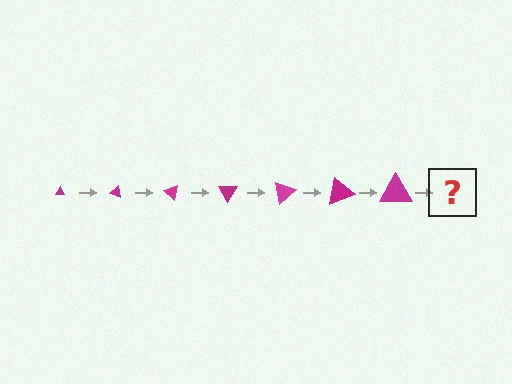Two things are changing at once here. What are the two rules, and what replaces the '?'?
The two rules are that the triangle grows larger each step and it rotates 20 degrees each step. The '?' should be a triangle, larger than the previous one and rotated 140 degrees from the start.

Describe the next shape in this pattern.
It should be a triangle, larger than the previous one and rotated 140 degrees from the start.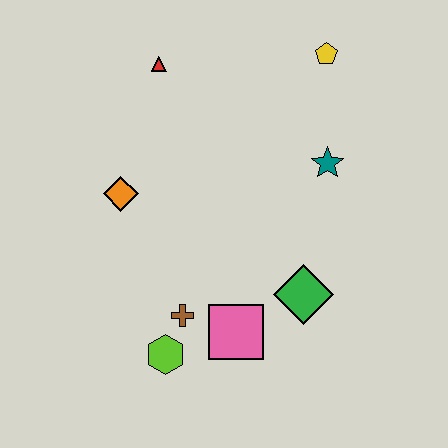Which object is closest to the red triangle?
The orange diamond is closest to the red triangle.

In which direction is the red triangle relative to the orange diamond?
The red triangle is above the orange diamond.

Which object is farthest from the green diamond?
The red triangle is farthest from the green diamond.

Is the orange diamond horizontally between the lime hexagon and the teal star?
No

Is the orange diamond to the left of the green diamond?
Yes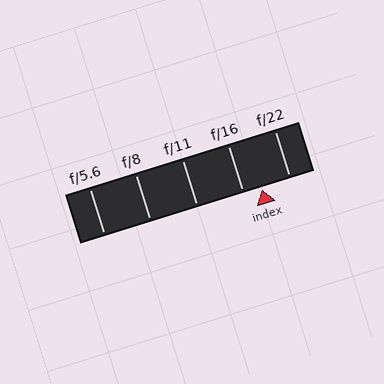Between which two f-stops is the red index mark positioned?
The index mark is between f/16 and f/22.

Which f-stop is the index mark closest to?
The index mark is closest to f/16.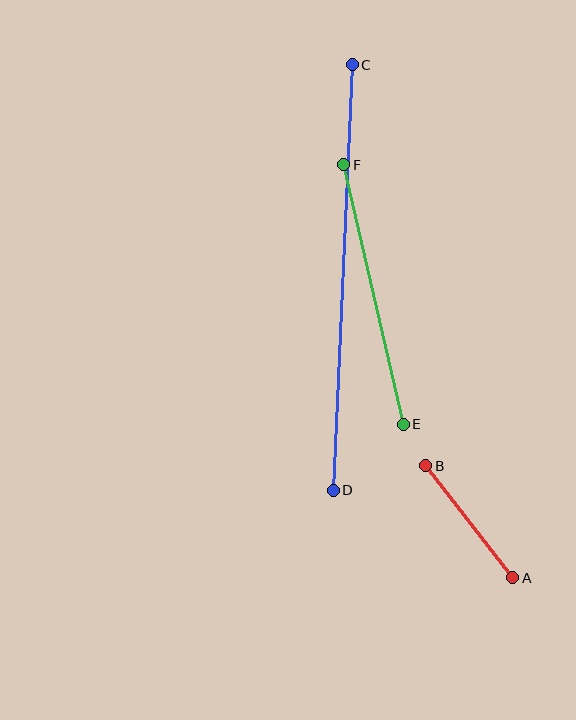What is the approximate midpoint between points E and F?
The midpoint is at approximately (374, 295) pixels.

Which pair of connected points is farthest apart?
Points C and D are farthest apart.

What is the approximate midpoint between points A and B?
The midpoint is at approximately (469, 522) pixels.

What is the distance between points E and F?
The distance is approximately 266 pixels.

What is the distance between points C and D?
The distance is approximately 426 pixels.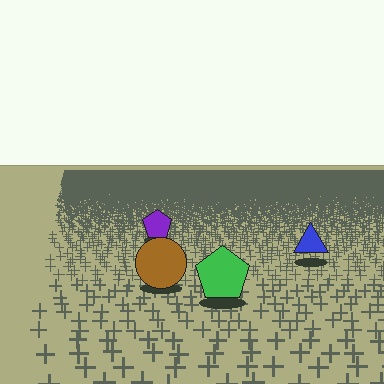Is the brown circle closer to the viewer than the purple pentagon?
Yes. The brown circle is closer — you can tell from the texture gradient: the ground texture is coarser near it.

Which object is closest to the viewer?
The green pentagon is closest. The texture marks near it are larger and more spread out.